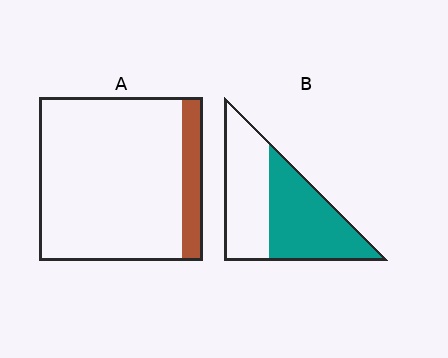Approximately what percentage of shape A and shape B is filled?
A is approximately 15% and B is approximately 55%.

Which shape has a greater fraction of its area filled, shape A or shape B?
Shape B.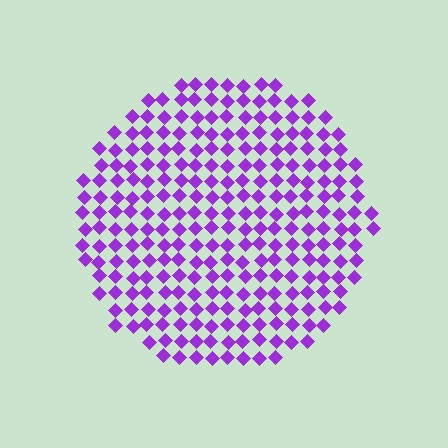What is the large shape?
The large shape is a circle.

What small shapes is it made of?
It is made of small diamonds.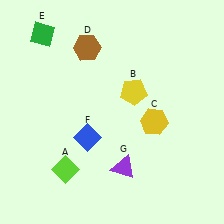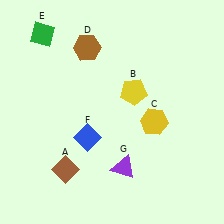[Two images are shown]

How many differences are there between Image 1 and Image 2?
There is 1 difference between the two images.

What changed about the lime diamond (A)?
In Image 1, A is lime. In Image 2, it changed to brown.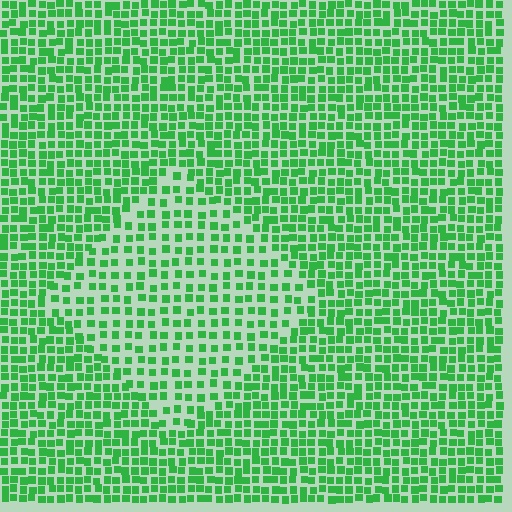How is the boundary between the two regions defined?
The boundary is defined by a change in element density (approximately 1.7x ratio). All elements are the same color, size, and shape.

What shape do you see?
I see a diamond.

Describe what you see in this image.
The image contains small green elements arranged at two different densities. A diamond-shaped region is visible where the elements are less densely packed than the surrounding area.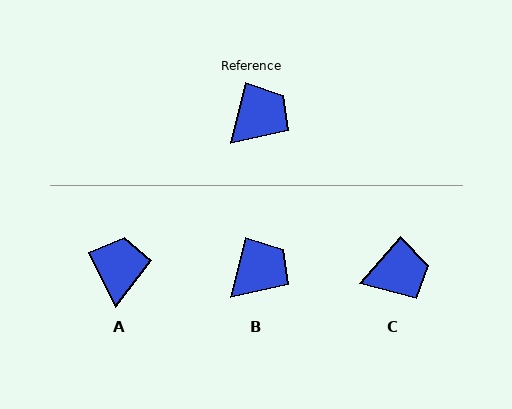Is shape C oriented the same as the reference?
No, it is off by about 28 degrees.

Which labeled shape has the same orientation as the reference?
B.